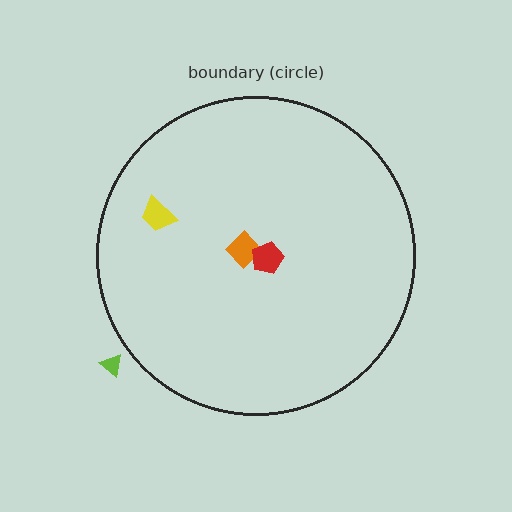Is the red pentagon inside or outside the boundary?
Inside.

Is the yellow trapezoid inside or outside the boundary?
Inside.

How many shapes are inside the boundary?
3 inside, 1 outside.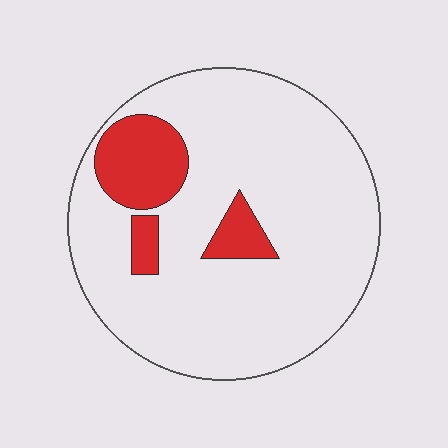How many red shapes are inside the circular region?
3.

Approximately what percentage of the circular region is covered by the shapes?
Approximately 15%.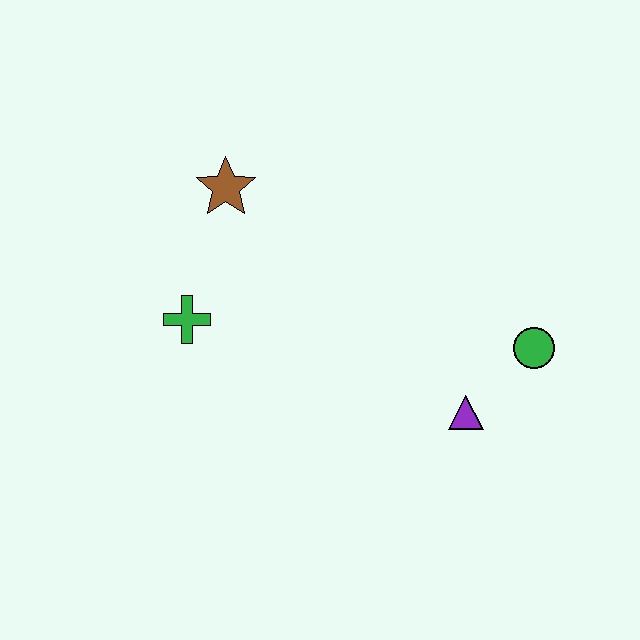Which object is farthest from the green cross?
The green circle is farthest from the green cross.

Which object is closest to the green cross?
The brown star is closest to the green cross.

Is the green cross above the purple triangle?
Yes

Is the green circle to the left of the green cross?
No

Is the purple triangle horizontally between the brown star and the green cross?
No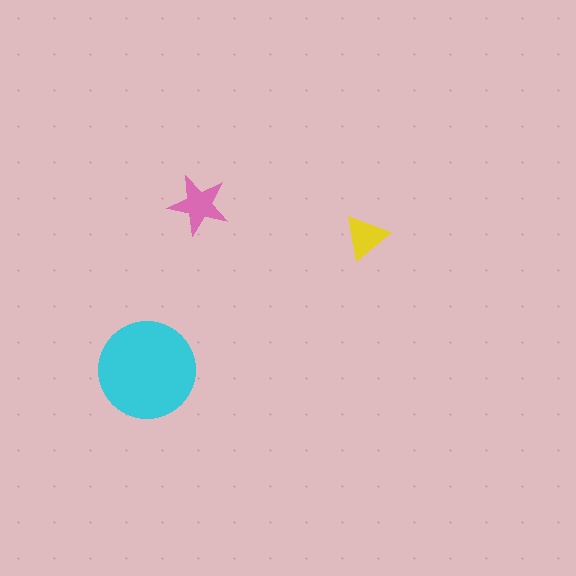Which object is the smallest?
The yellow triangle.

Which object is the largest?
The cyan circle.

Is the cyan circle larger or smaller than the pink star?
Larger.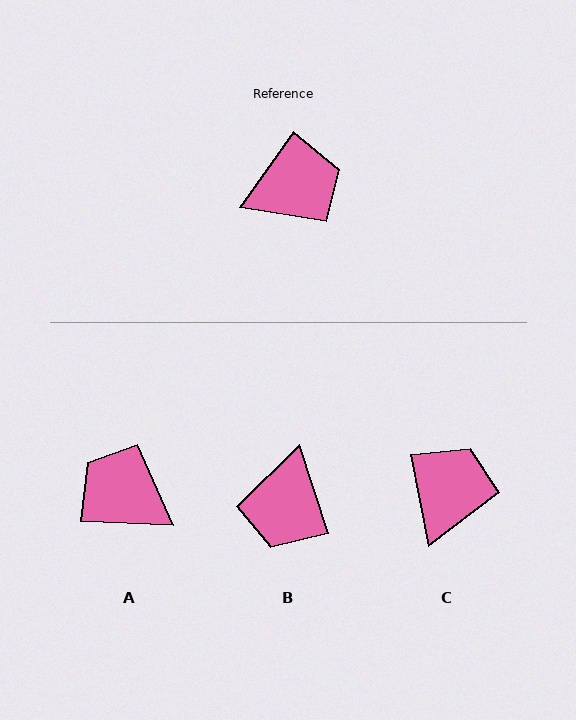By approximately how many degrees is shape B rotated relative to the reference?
Approximately 126 degrees clockwise.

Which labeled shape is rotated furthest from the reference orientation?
B, about 126 degrees away.